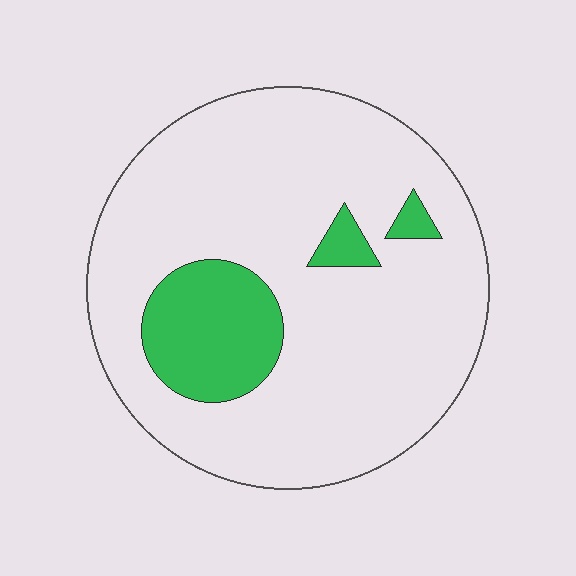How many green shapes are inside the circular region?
3.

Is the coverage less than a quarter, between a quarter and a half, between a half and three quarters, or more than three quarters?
Less than a quarter.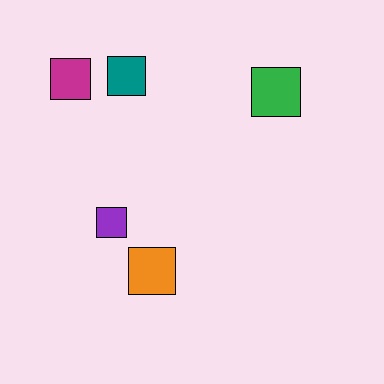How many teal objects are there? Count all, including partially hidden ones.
There is 1 teal object.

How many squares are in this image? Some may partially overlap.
There are 5 squares.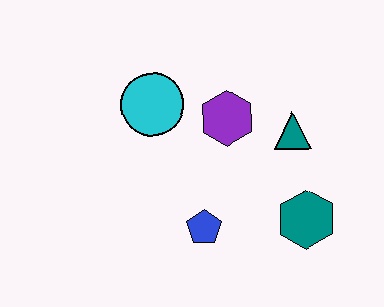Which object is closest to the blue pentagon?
The teal hexagon is closest to the blue pentagon.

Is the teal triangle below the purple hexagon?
Yes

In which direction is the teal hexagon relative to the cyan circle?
The teal hexagon is to the right of the cyan circle.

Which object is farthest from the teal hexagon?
The cyan circle is farthest from the teal hexagon.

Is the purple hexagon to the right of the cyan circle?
Yes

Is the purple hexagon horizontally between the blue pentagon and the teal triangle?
Yes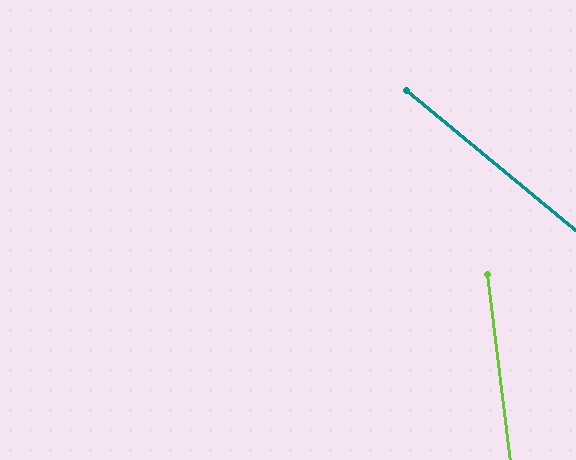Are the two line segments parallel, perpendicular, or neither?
Neither parallel nor perpendicular — they differ by about 43°.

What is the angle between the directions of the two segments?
Approximately 43 degrees.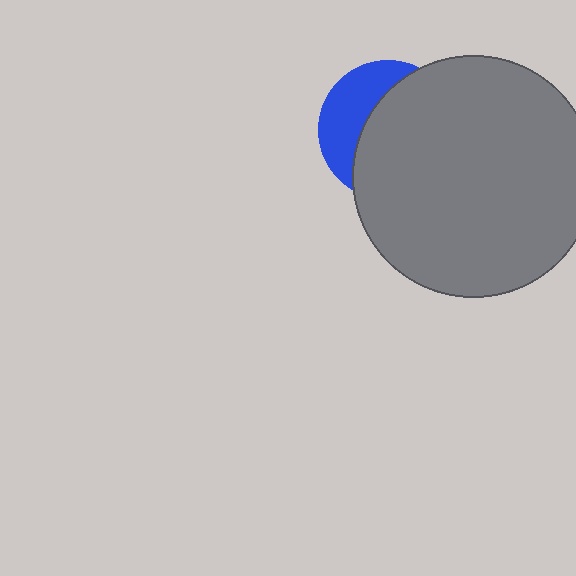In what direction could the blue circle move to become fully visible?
The blue circle could move left. That would shift it out from behind the gray circle entirely.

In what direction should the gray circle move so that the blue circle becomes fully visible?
The gray circle should move right. That is the shortest direction to clear the overlap and leave the blue circle fully visible.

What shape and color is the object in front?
The object in front is a gray circle.